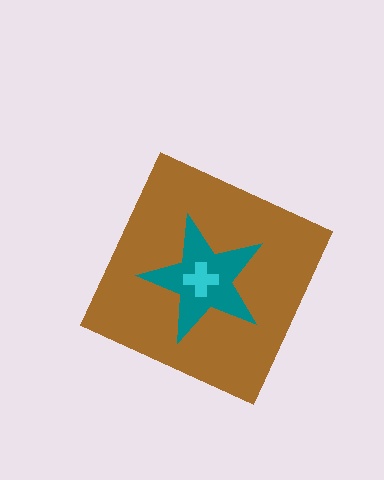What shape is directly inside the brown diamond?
The teal star.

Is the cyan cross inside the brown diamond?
Yes.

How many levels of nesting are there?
3.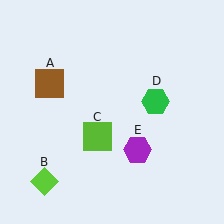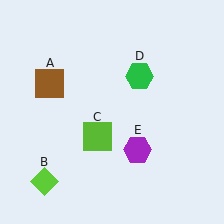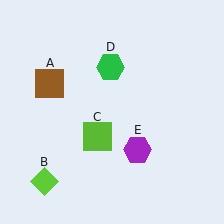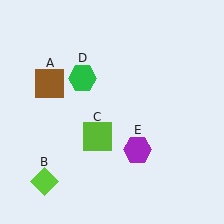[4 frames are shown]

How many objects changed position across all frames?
1 object changed position: green hexagon (object D).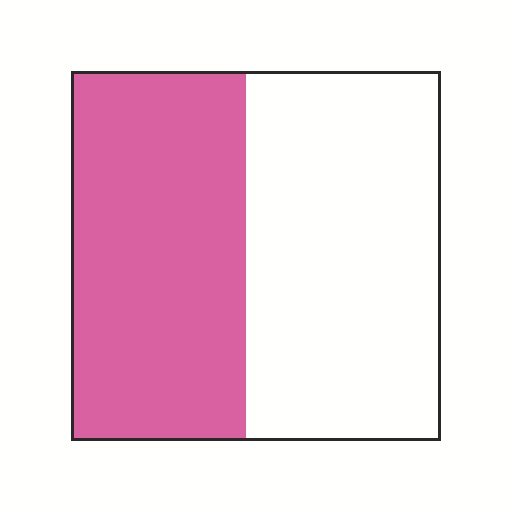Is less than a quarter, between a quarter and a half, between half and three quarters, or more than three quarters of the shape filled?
Between a quarter and a half.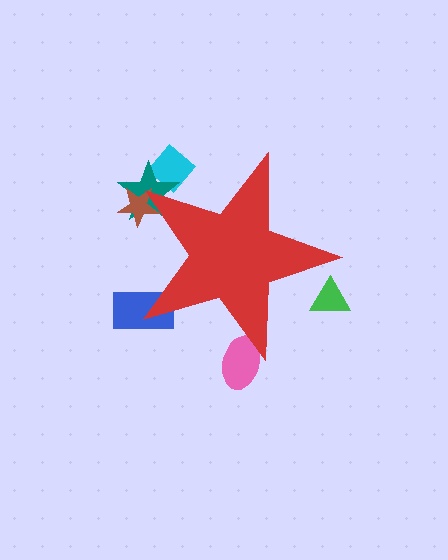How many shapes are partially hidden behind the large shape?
6 shapes are partially hidden.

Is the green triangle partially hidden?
Yes, the green triangle is partially hidden behind the red star.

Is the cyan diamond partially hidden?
Yes, the cyan diamond is partially hidden behind the red star.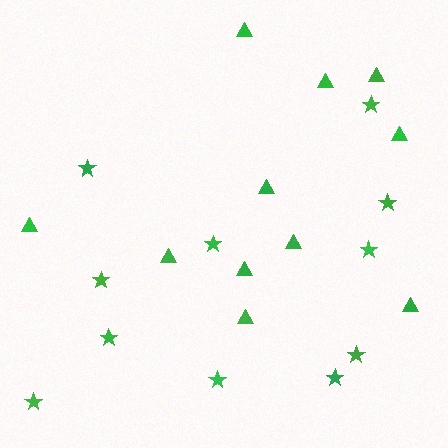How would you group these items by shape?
There are 2 groups: one group of stars (11) and one group of triangles (11).